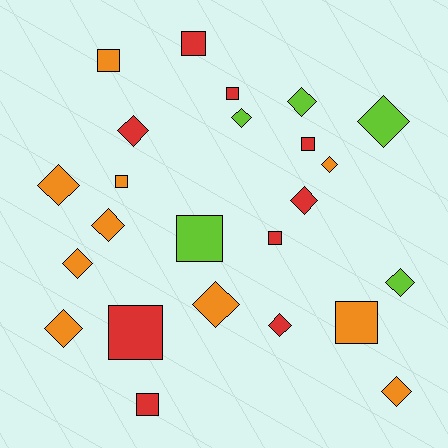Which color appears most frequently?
Orange, with 10 objects.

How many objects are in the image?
There are 24 objects.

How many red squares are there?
There are 6 red squares.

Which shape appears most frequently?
Diamond, with 14 objects.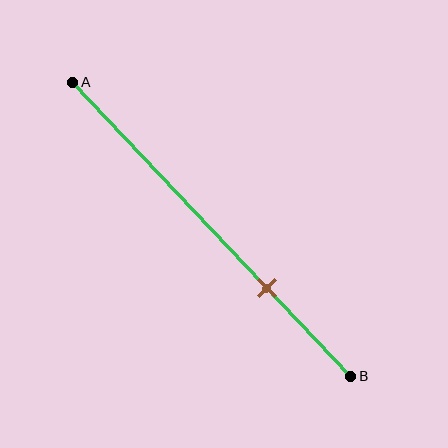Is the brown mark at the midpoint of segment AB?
No, the mark is at about 70% from A, not at the 50% midpoint.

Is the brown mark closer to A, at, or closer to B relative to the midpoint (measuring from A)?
The brown mark is closer to point B than the midpoint of segment AB.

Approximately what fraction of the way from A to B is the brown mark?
The brown mark is approximately 70% of the way from A to B.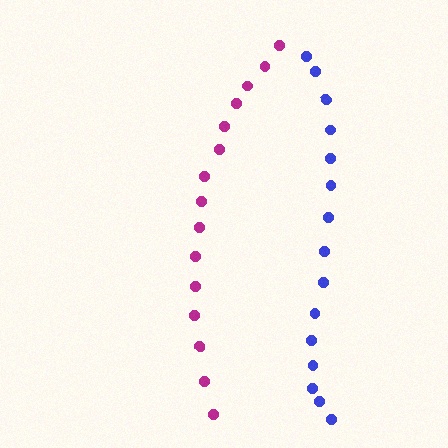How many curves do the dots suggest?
There are 2 distinct paths.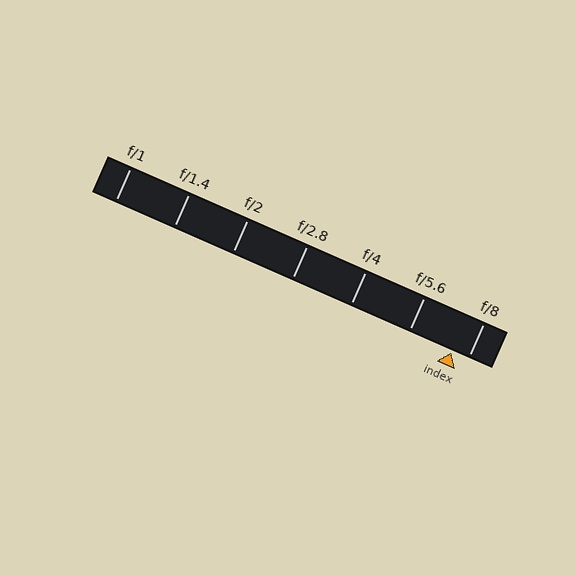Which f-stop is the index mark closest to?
The index mark is closest to f/8.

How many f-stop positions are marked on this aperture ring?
There are 7 f-stop positions marked.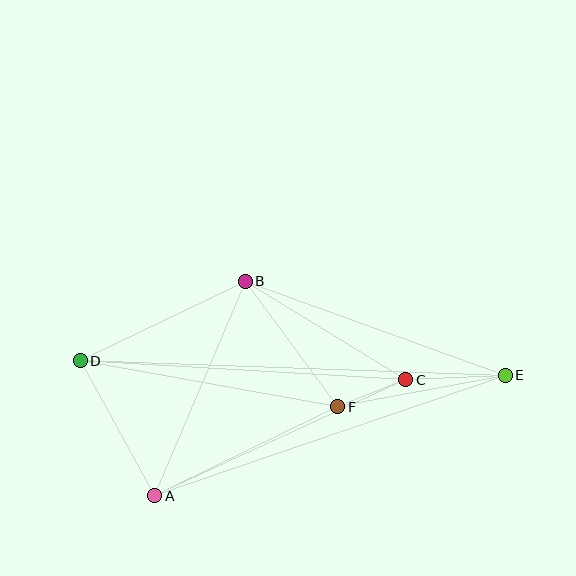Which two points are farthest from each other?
Points D and E are farthest from each other.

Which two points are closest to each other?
Points C and F are closest to each other.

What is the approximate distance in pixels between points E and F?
The distance between E and F is approximately 170 pixels.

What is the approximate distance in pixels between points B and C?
The distance between B and C is approximately 188 pixels.